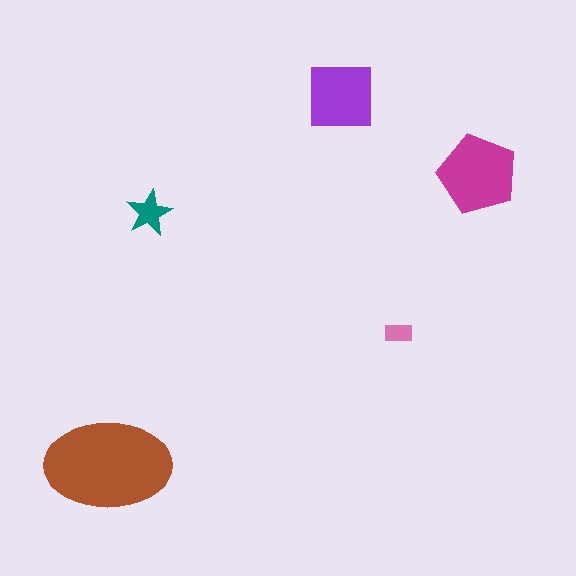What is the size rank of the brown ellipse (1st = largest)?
1st.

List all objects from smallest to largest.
The pink rectangle, the teal star, the purple square, the magenta pentagon, the brown ellipse.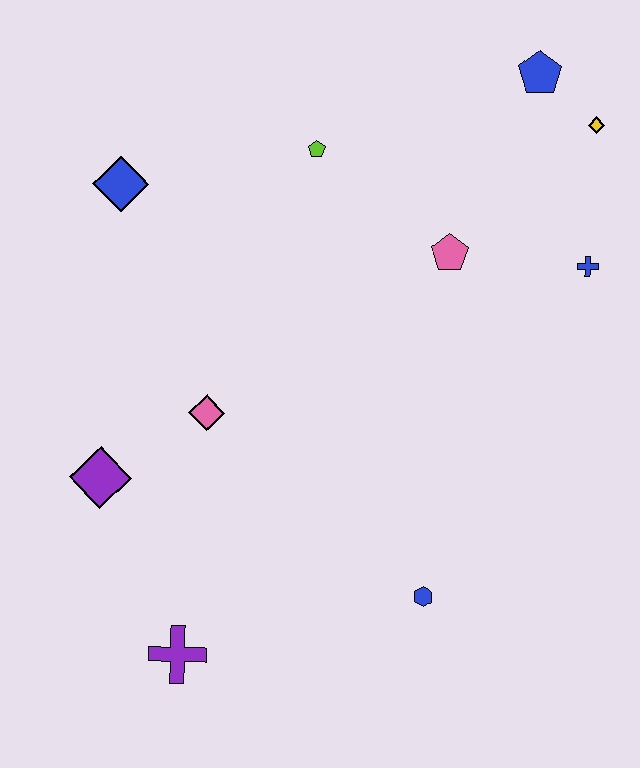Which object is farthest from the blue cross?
The purple cross is farthest from the blue cross.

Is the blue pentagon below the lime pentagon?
No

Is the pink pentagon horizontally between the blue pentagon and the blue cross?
No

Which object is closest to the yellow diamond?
The blue pentagon is closest to the yellow diamond.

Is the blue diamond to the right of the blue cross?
No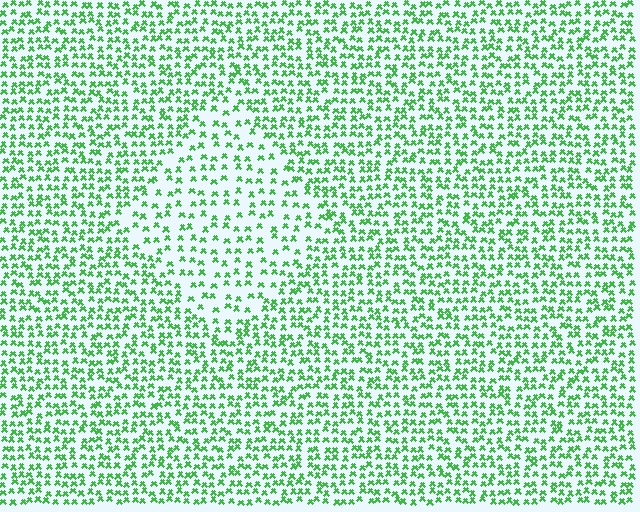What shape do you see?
I see a diamond.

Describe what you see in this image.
The image contains small green elements arranged at two different densities. A diamond-shaped region is visible where the elements are less densely packed than the surrounding area.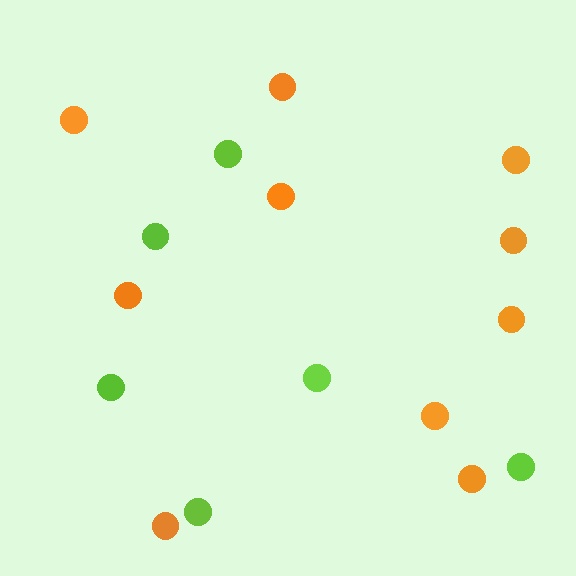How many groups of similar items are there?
There are 2 groups: one group of orange circles (10) and one group of lime circles (6).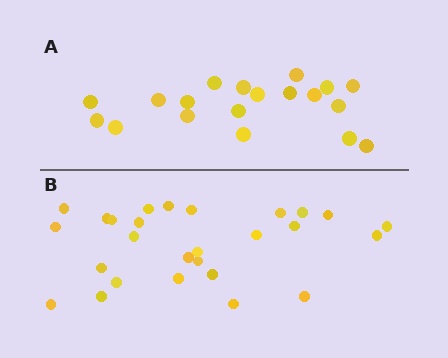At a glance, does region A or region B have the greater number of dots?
Region B (the bottom region) has more dots.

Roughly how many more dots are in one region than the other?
Region B has roughly 8 or so more dots than region A.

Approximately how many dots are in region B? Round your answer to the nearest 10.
About 30 dots. (The exact count is 27, which rounds to 30.)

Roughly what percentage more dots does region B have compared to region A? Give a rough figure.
About 40% more.